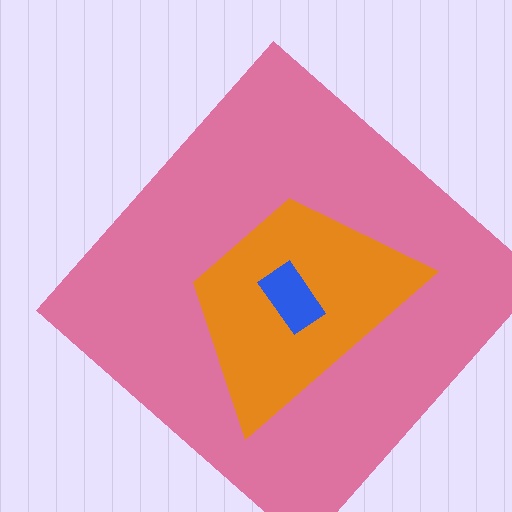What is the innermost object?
The blue rectangle.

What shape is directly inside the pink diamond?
The orange trapezoid.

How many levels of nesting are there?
3.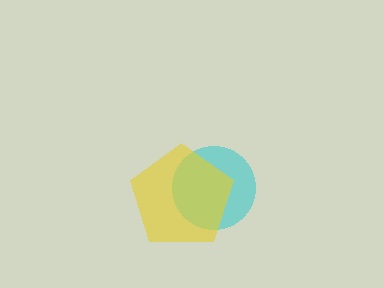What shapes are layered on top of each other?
The layered shapes are: a cyan circle, a yellow pentagon.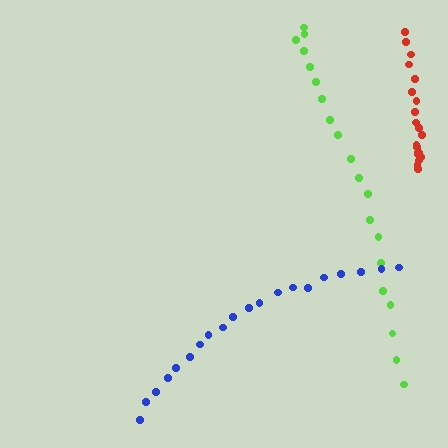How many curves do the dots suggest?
There are 3 distinct paths.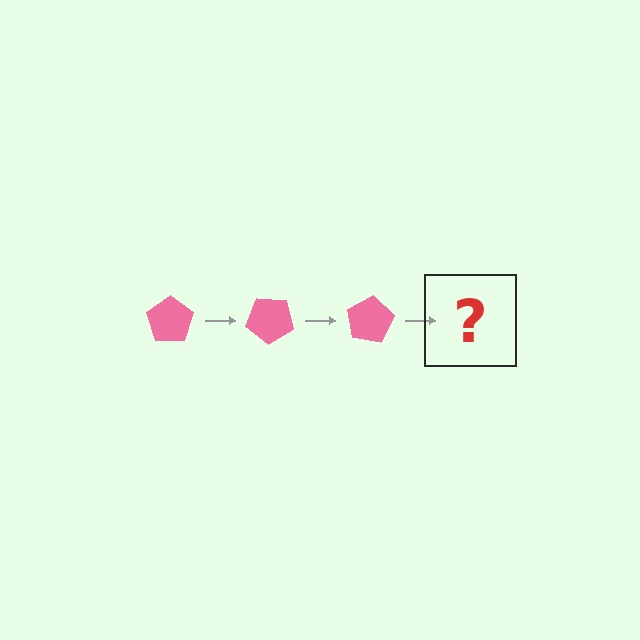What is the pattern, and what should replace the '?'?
The pattern is that the pentagon rotates 40 degrees each step. The '?' should be a pink pentagon rotated 120 degrees.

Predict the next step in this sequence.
The next step is a pink pentagon rotated 120 degrees.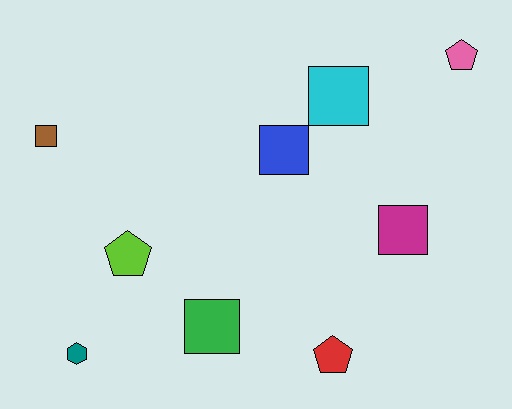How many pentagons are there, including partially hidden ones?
There are 3 pentagons.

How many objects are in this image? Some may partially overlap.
There are 9 objects.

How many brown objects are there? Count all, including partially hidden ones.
There is 1 brown object.